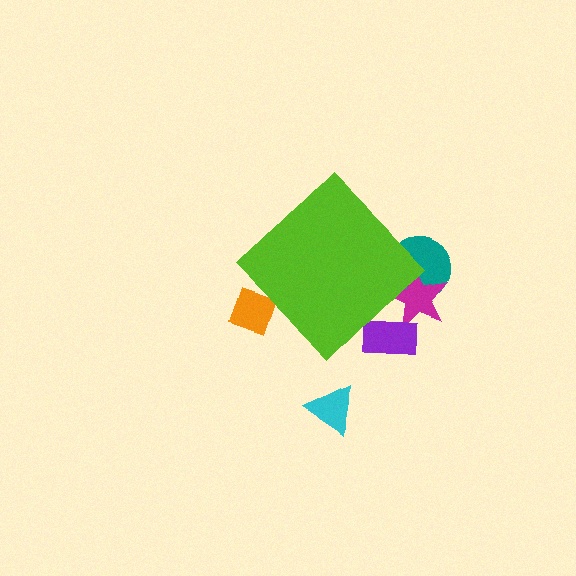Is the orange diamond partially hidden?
Yes, the orange diamond is partially hidden behind the lime diamond.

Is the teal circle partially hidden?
Yes, the teal circle is partially hidden behind the lime diamond.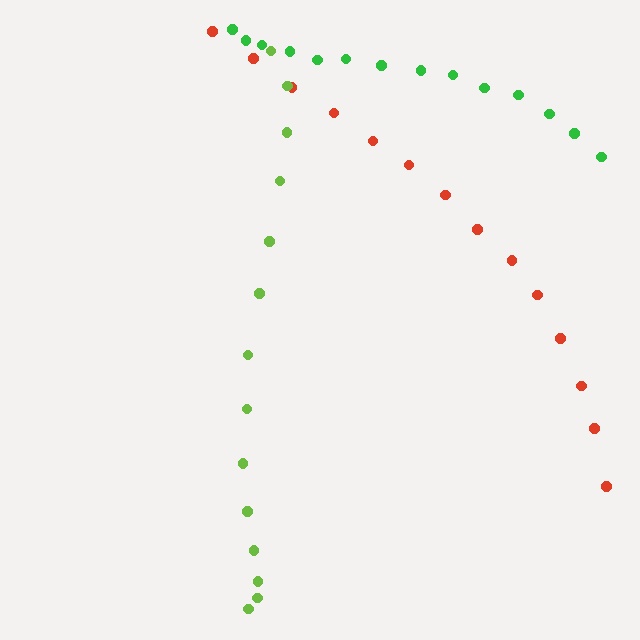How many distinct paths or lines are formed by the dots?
There are 3 distinct paths.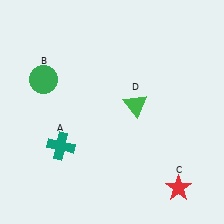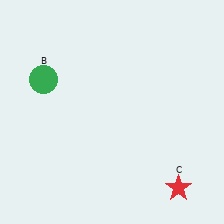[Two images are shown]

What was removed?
The green triangle (D), the teal cross (A) were removed in Image 2.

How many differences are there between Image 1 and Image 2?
There are 2 differences between the two images.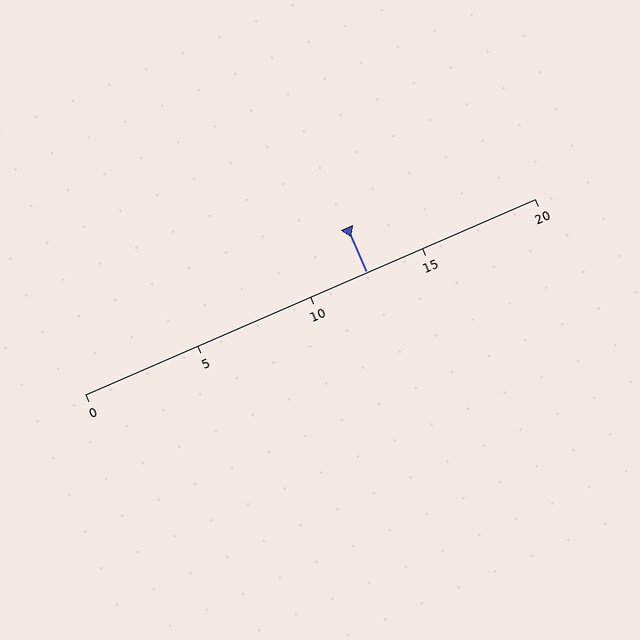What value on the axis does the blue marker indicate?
The marker indicates approximately 12.5.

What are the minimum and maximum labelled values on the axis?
The axis runs from 0 to 20.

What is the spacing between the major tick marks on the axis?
The major ticks are spaced 5 apart.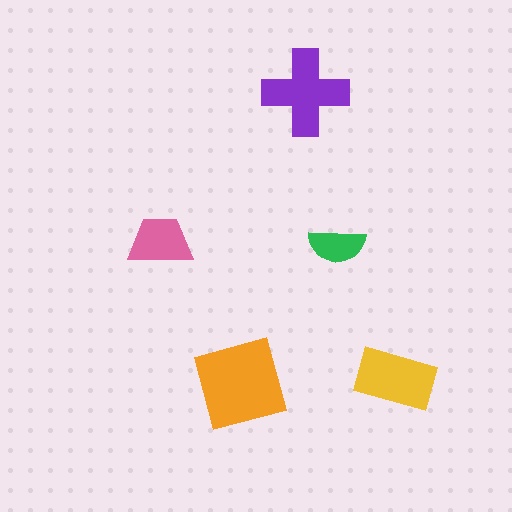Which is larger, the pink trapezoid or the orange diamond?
The orange diamond.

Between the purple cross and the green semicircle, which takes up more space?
The purple cross.